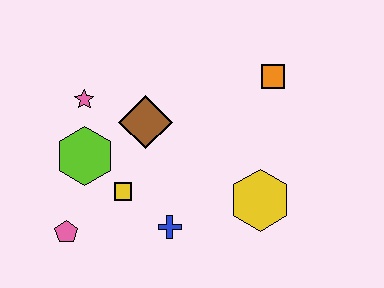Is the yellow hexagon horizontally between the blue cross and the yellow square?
No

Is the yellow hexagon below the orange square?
Yes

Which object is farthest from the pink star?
The yellow hexagon is farthest from the pink star.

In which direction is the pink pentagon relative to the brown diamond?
The pink pentagon is below the brown diamond.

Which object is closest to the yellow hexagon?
The blue cross is closest to the yellow hexagon.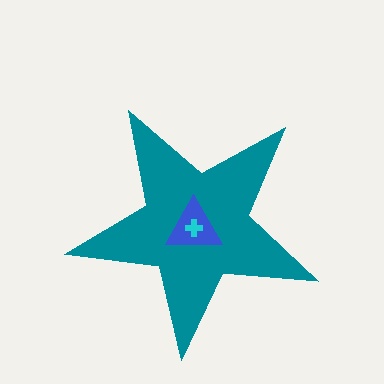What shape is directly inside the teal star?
The blue triangle.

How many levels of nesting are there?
3.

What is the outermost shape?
The teal star.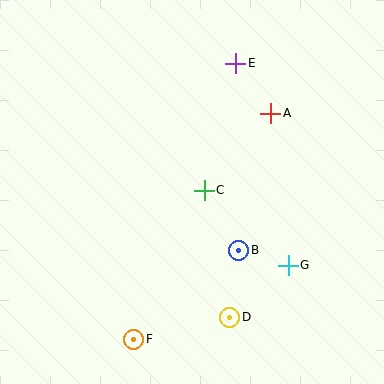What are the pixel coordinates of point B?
Point B is at (239, 250).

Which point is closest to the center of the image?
Point C at (204, 190) is closest to the center.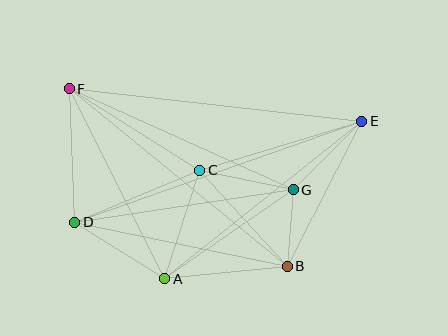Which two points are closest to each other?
Points B and G are closest to each other.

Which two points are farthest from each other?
Points D and E are farthest from each other.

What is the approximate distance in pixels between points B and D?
The distance between B and D is approximately 217 pixels.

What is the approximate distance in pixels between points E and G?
The distance between E and G is approximately 97 pixels.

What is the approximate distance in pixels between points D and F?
The distance between D and F is approximately 134 pixels.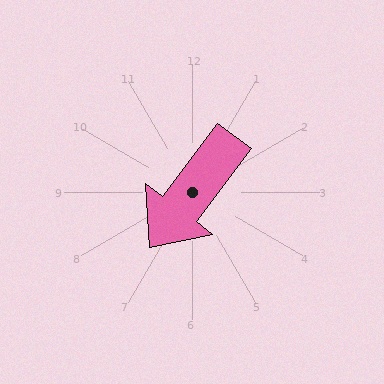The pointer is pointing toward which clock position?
Roughly 7 o'clock.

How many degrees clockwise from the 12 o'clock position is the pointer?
Approximately 217 degrees.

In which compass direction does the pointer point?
Southwest.